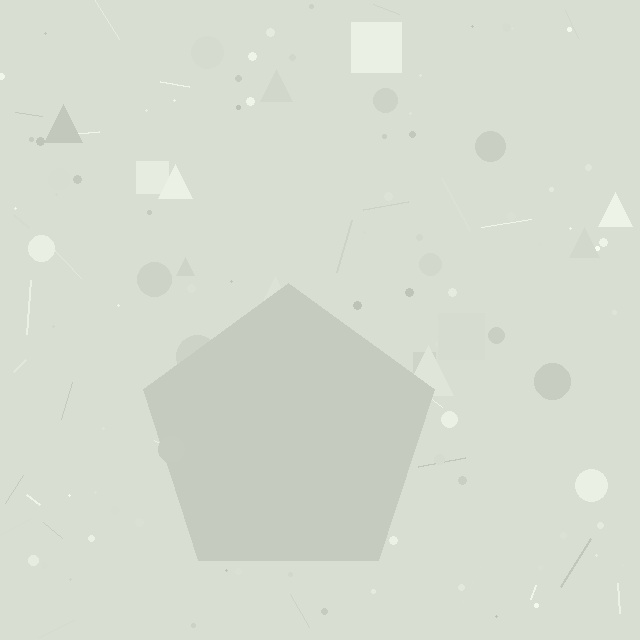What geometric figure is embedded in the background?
A pentagon is embedded in the background.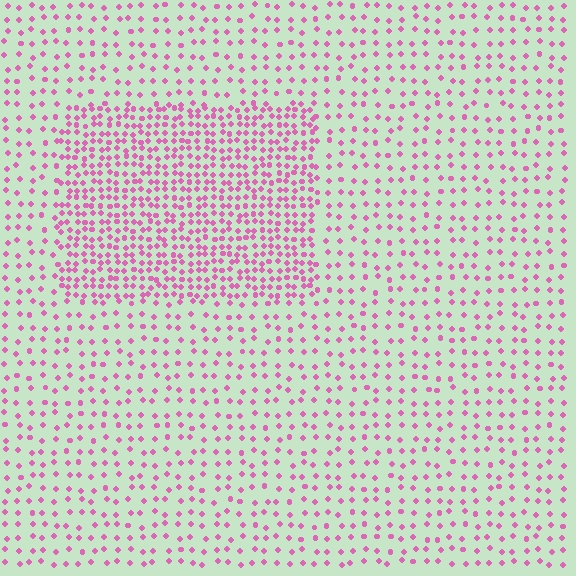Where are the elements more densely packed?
The elements are more densely packed inside the rectangle boundary.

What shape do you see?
I see a rectangle.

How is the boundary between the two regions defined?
The boundary is defined by a change in element density (approximately 2.3x ratio). All elements are the same color, size, and shape.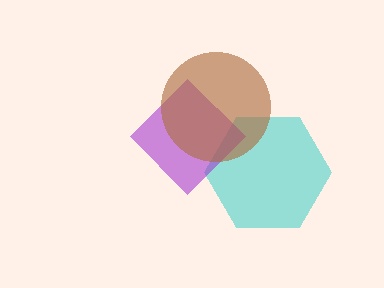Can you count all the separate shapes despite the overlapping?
Yes, there are 3 separate shapes.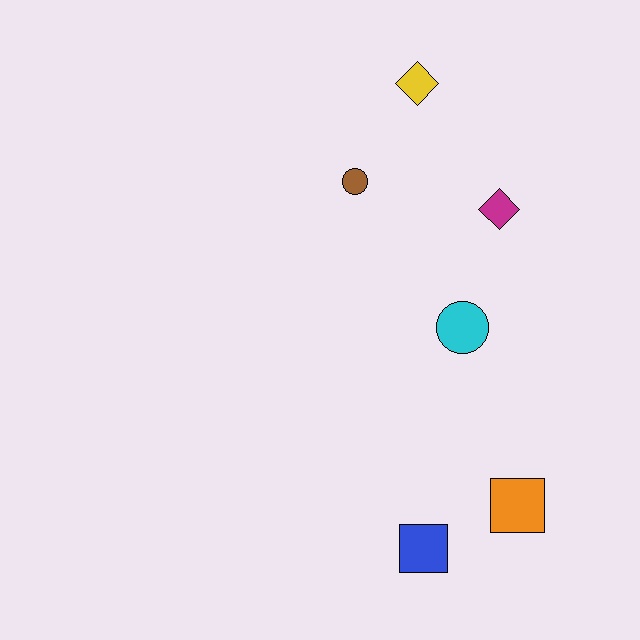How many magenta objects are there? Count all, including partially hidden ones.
There is 1 magenta object.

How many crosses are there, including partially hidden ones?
There are no crosses.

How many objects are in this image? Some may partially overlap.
There are 6 objects.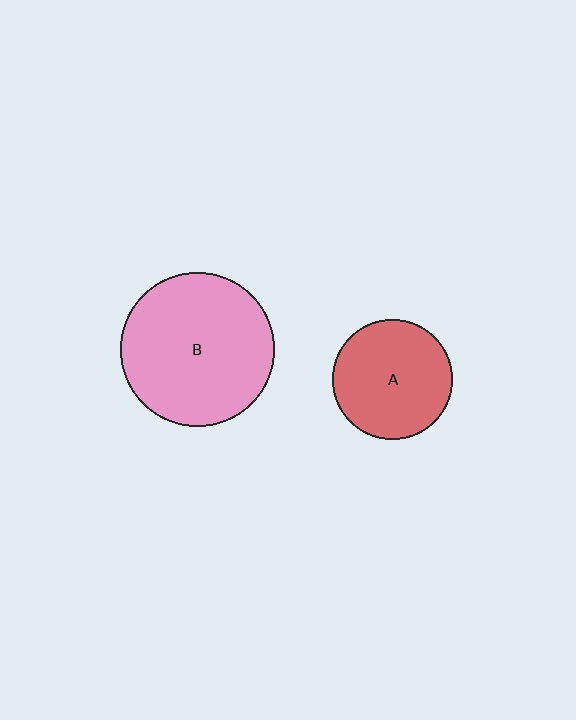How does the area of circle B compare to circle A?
Approximately 1.6 times.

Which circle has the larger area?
Circle B (pink).